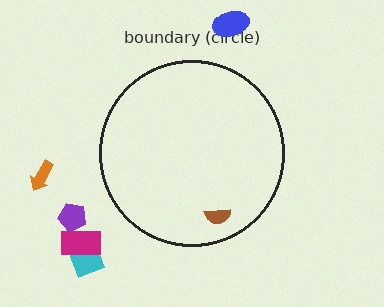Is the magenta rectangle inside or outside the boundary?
Outside.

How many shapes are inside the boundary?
1 inside, 5 outside.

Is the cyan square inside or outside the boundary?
Outside.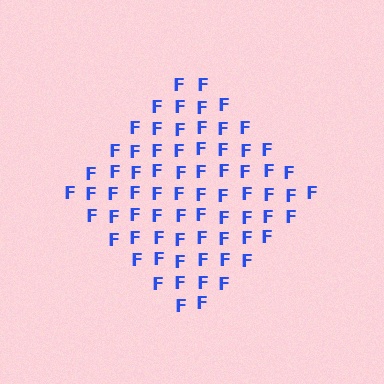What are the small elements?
The small elements are letter F's.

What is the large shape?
The large shape is a diamond.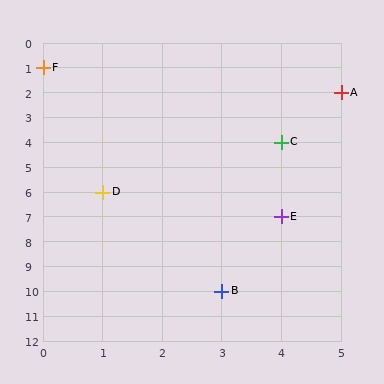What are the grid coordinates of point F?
Point F is at grid coordinates (0, 1).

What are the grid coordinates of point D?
Point D is at grid coordinates (1, 6).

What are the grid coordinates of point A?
Point A is at grid coordinates (5, 2).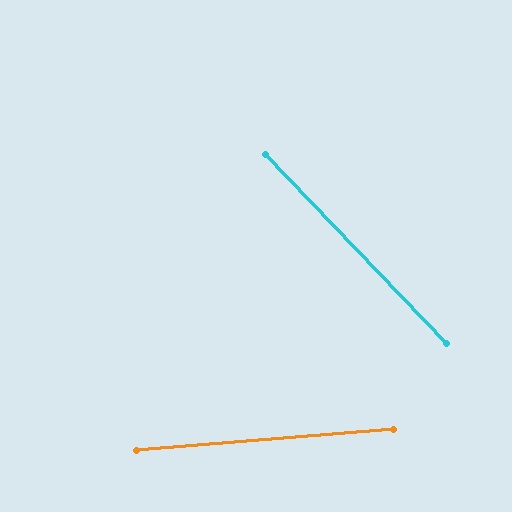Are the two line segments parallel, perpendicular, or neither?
Neither parallel nor perpendicular — they differ by about 51°.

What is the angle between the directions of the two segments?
Approximately 51 degrees.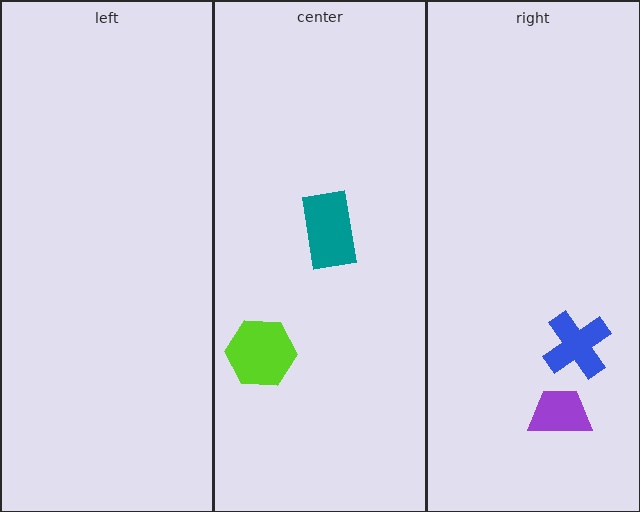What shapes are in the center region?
The teal rectangle, the lime hexagon.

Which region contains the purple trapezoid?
The right region.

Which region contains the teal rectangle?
The center region.